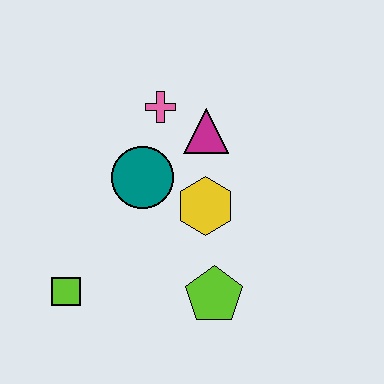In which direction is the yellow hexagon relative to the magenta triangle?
The yellow hexagon is below the magenta triangle.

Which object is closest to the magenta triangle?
The pink cross is closest to the magenta triangle.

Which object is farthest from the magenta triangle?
The lime square is farthest from the magenta triangle.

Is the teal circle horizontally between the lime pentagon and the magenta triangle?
No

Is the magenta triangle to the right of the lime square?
Yes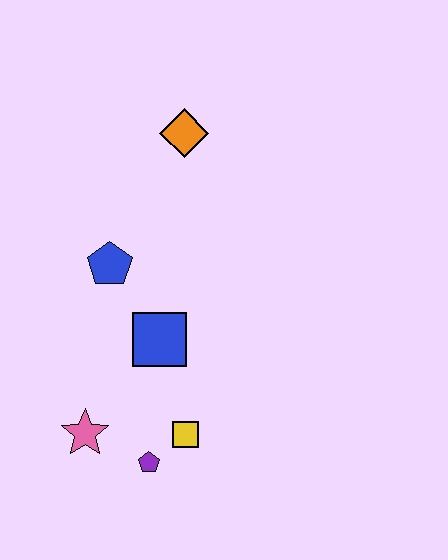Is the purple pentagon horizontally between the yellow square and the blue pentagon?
Yes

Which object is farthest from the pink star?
The orange diamond is farthest from the pink star.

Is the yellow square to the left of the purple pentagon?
No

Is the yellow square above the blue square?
No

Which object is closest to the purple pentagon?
The yellow square is closest to the purple pentagon.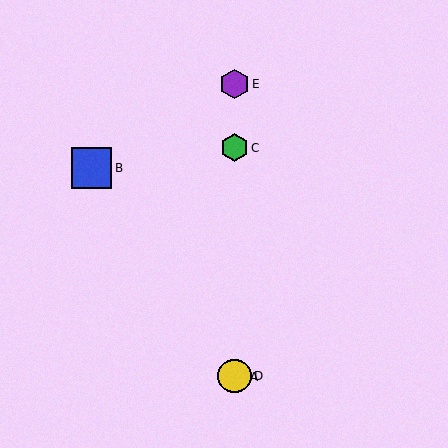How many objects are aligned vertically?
4 objects (A, C, D, E) are aligned vertically.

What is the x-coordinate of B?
Object B is at x≈91.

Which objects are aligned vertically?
Objects A, C, D, E are aligned vertically.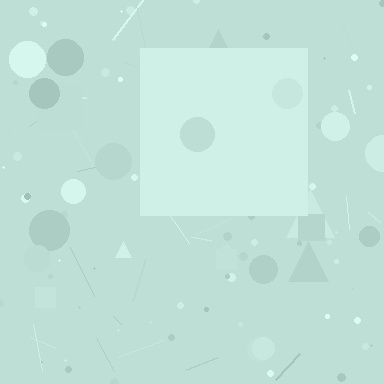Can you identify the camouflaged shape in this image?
The camouflaged shape is a square.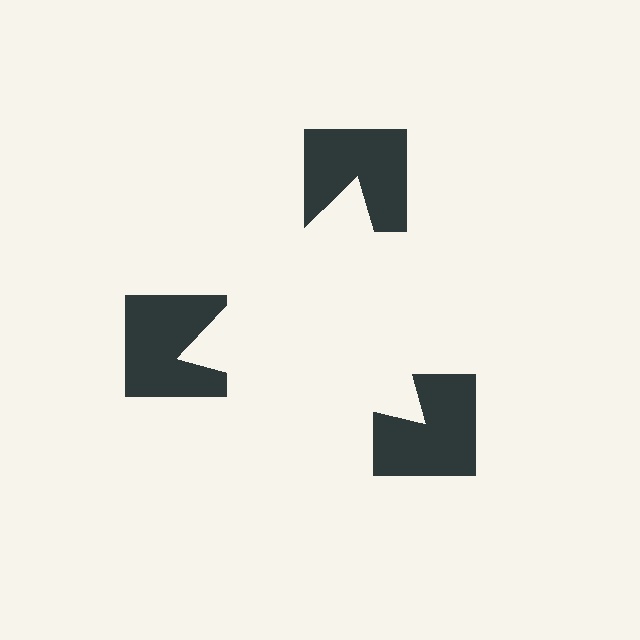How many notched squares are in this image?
There are 3 — one at each vertex of the illusory triangle.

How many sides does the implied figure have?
3 sides.